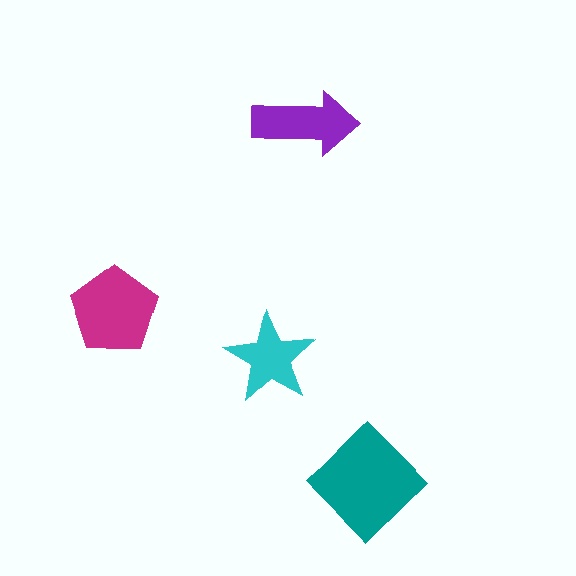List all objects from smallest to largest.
The cyan star, the purple arrow, the magenta pentagon, the teal diamond.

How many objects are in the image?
There are 4 objects in the image.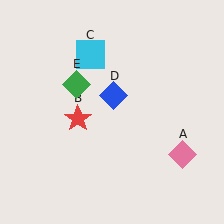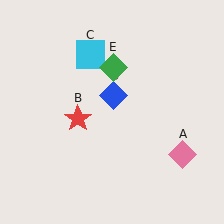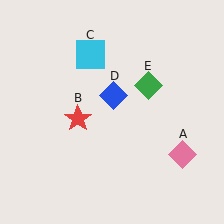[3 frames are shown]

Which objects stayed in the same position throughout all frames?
Pink diamond (object A) and red star (object B) and cyan square (object C) and blue diamond (object D) remained stationary.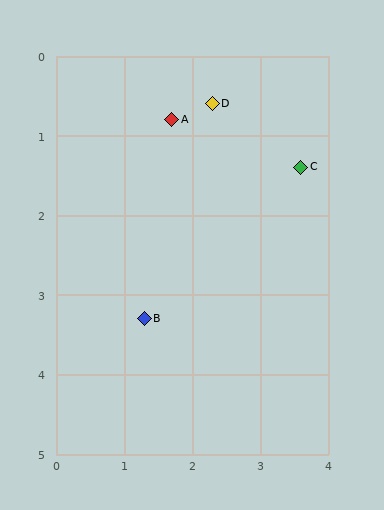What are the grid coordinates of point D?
Point D is at approximately (2.3, 0.6).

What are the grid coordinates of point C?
Point C is at approximately (3.6, 1.4).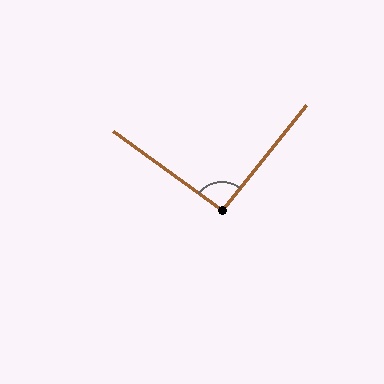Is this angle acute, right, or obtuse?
It is approximately a right angle.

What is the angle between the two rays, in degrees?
Approximately 93 degrees.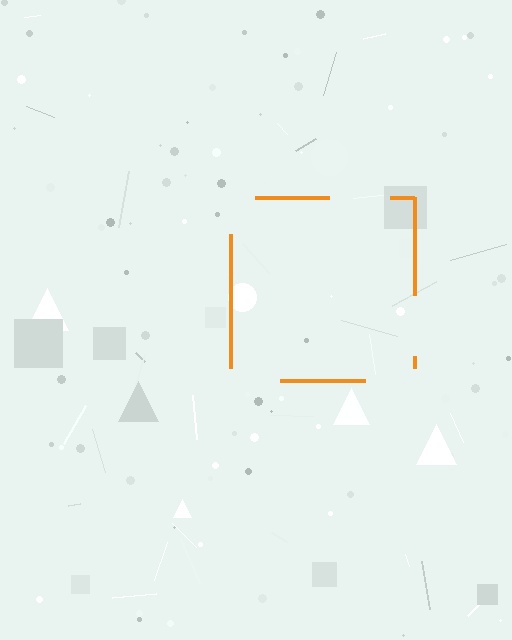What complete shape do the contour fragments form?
The contour fragments form a square.